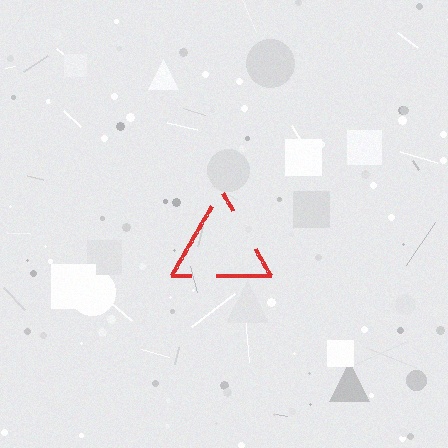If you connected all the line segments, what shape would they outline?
They would outline a triangle.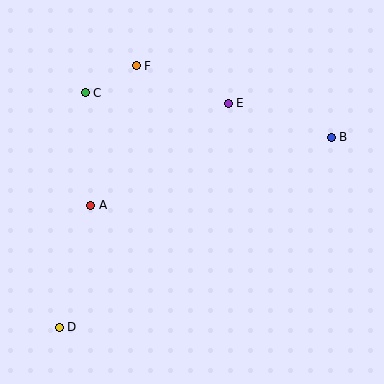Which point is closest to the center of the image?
Point E at (228, 103) is closest to the center.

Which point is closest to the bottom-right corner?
Point B is closest to the bottom-right corner.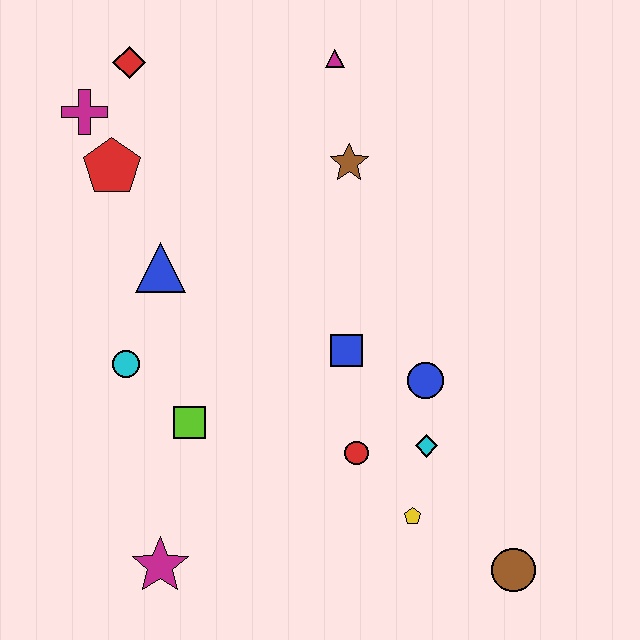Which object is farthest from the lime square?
The magenta triangle is farthest from the lime square.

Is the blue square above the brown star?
No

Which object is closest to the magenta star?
The lime square is closest to the magenta star.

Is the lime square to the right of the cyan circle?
Yes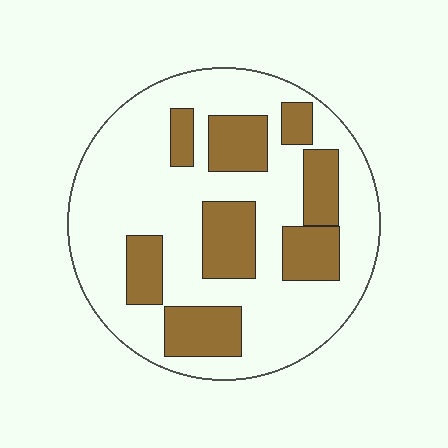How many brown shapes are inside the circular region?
8.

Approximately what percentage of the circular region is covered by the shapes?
Approximately 30%.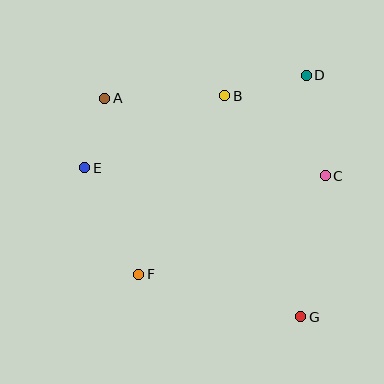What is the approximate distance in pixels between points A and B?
The distance between A and B is approximately 120 pixels.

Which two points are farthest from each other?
Points A and G are farthest from each other.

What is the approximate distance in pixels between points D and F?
The distance between D and F is approximately 260 pixels.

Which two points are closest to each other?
Points A and E are closest to each other.